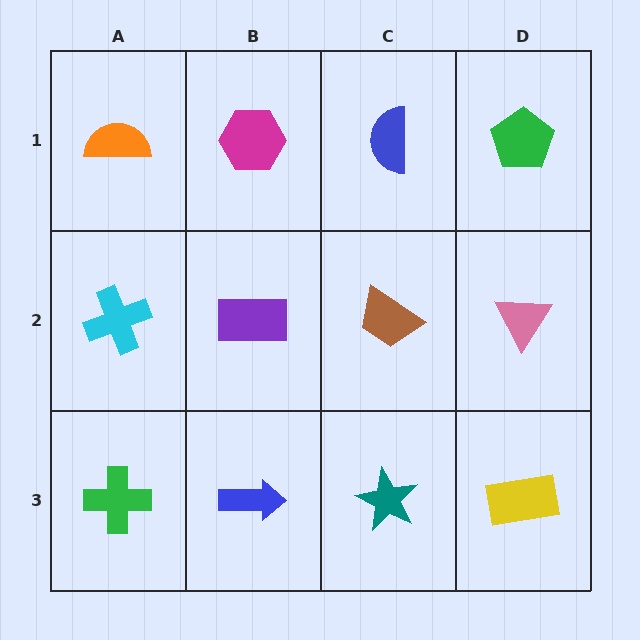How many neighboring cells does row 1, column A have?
2.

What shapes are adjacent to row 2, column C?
A blue semicircle (row 1, column C), a teal star (row 3, column C), a purple rectangle (row 2, column B), a pink triangle (row 2, column D).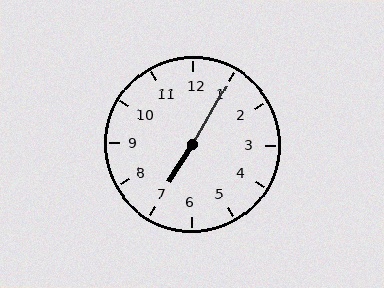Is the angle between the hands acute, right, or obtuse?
It is obtuse.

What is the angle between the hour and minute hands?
Approximately 178 degrees.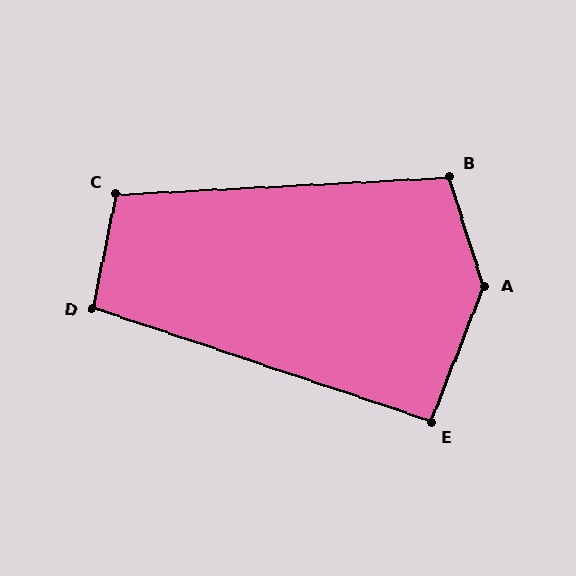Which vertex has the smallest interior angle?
E, at approximately 93 degrees.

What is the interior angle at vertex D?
Approximately 97 degrees (obtuse).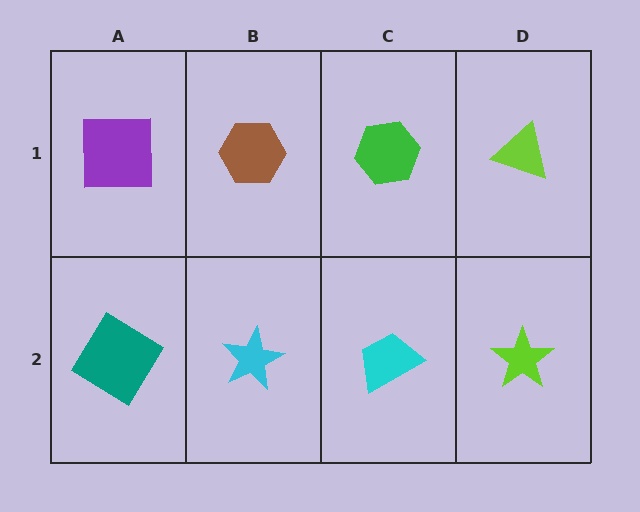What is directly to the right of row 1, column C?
A lime triangle.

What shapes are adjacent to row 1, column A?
A teal diamond (row 2, column A), a brown hexagon (row 1, column B).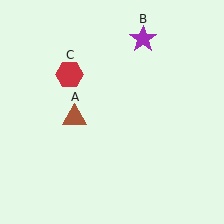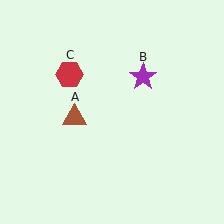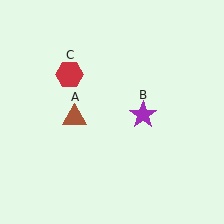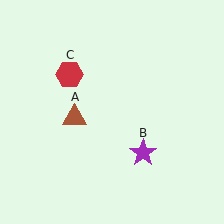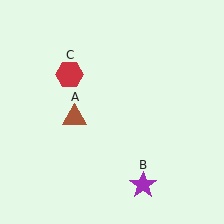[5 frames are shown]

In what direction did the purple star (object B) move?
The purple star (object B) moved down.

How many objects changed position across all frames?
1 object changed position: purple star (object B).